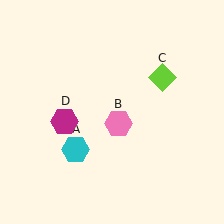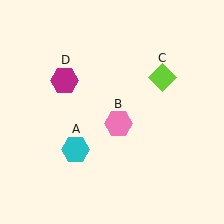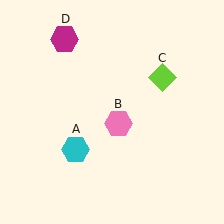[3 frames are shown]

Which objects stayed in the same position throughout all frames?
Cyan hexagon (object A) and pink hexagon (object B) and lime diamond (object C) remained stationary.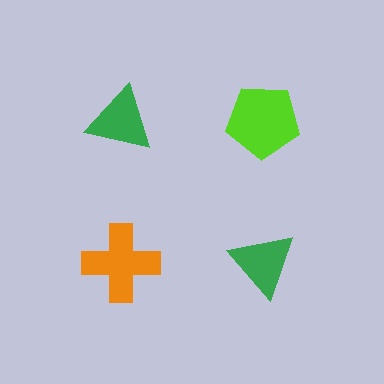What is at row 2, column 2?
A green triangle.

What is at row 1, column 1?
A green triangle.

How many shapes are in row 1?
2 shapes.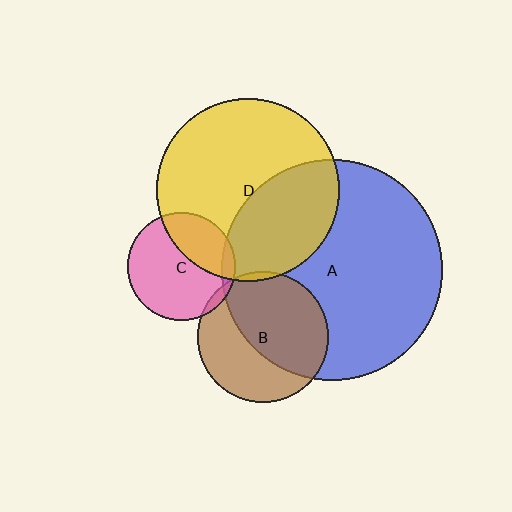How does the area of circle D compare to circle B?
Approximately 2.0 times.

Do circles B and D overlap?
Yes.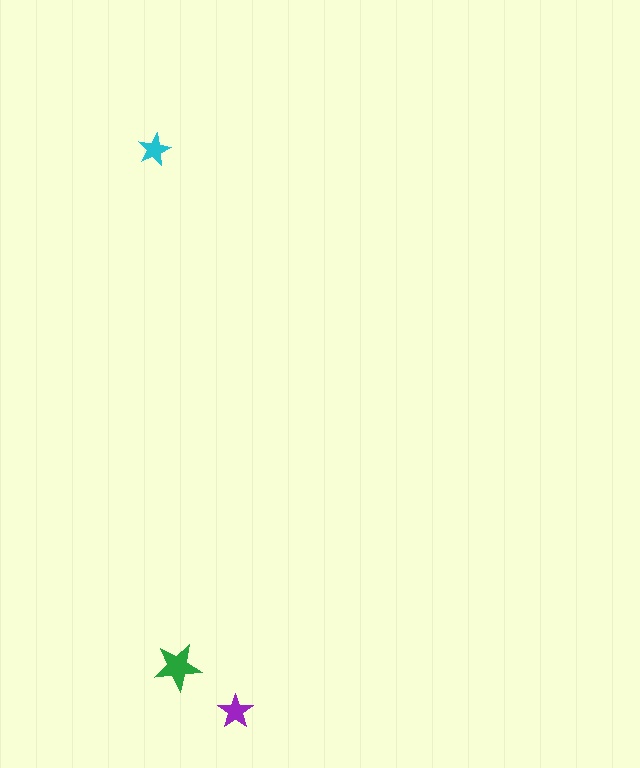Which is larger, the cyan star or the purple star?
The purple one.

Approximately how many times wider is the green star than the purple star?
About 1.5 times wider.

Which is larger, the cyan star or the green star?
The green one.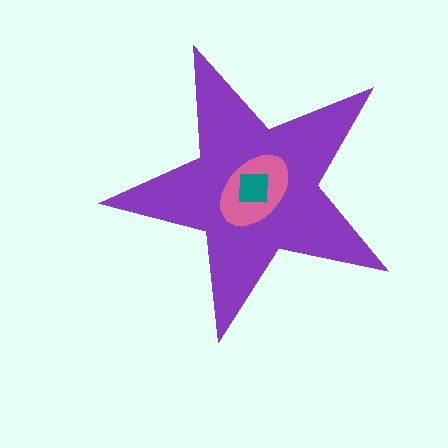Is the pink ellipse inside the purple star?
Yes.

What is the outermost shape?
The purple star.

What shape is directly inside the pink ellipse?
The teal square.